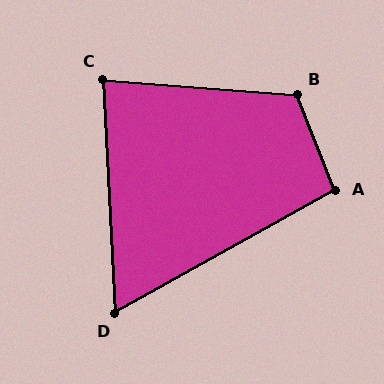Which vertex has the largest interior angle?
B, at approximately 116 degrees.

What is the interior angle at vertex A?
Approximately 97 degrees (obtuse).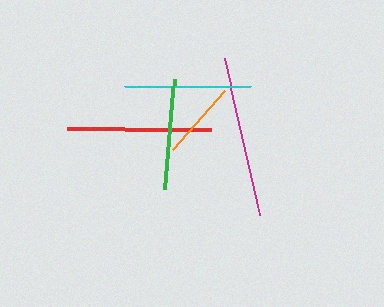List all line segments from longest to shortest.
From longest to shortest: magenta, red, cyan, green, orange.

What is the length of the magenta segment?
The magenta segment is approximately 160 pixels long.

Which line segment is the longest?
The magenta line is the longest at approximately 160 pixels.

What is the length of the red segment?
The red segment is approximately 144 pixels long.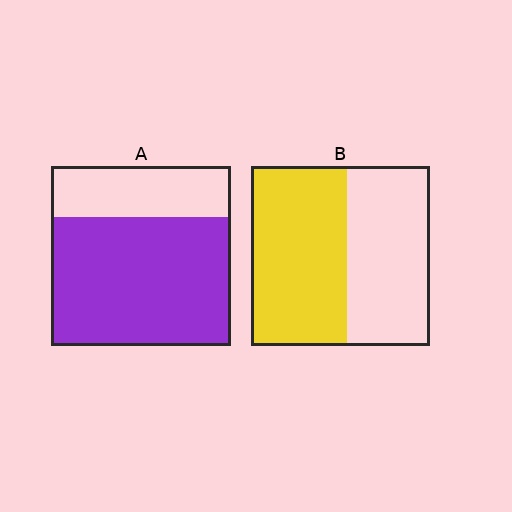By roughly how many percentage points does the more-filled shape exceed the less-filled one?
By roughly 20 percentage points (A over B).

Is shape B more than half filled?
Roughly half.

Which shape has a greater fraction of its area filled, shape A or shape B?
Shape A.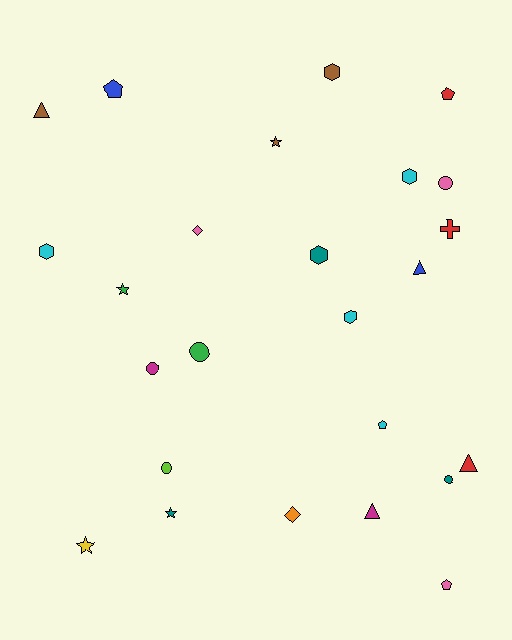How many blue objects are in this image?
There are 2 blue objects.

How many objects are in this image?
There are 25 objects.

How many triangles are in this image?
There are 4 triangles.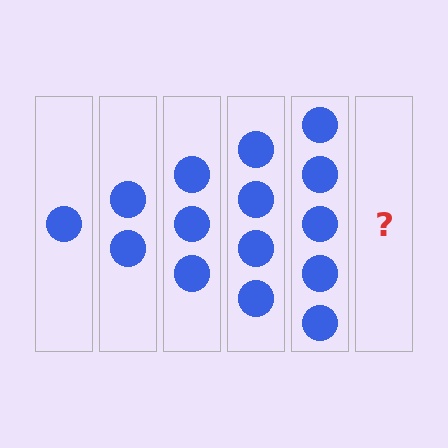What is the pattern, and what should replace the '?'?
The pattern is that each step adds one more circle. The '?' should be 6 circles.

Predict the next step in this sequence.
The next step is 6 circles.